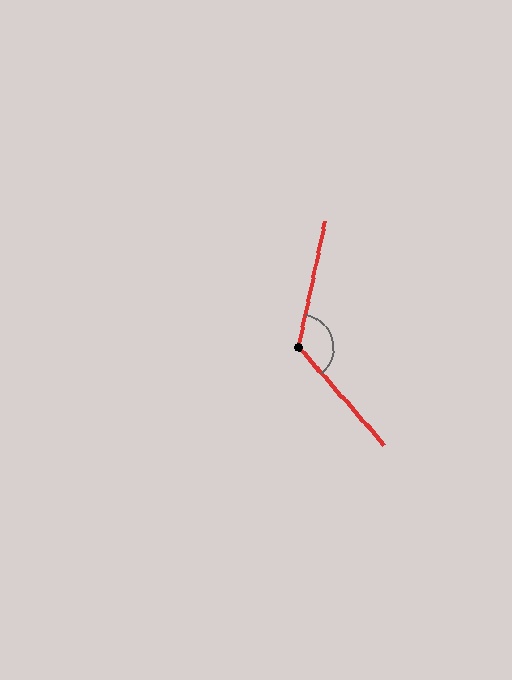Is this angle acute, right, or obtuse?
It is obtuse.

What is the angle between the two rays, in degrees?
Approximately 127 degrees.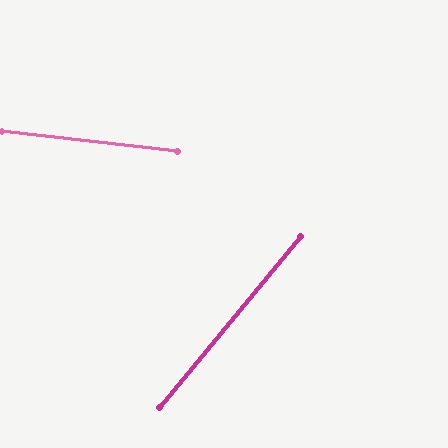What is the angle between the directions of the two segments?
Approximately 57 degrees.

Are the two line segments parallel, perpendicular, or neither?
Neither parallel nor perpendicular — they differ by about 57°.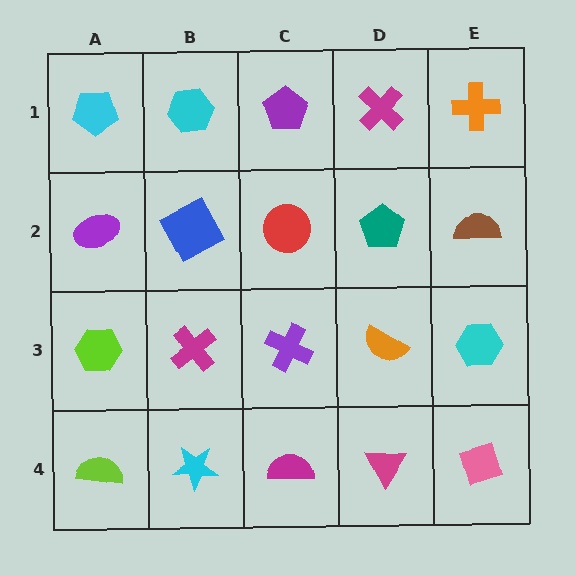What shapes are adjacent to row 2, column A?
A cyan pentagon (row 1, column A), a lime hexagon (row 3, column A), a blue square (row 2, column B).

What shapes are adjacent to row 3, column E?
A brown semicircle (row 2, column E), a pink diamond (row 4, column E), an orange semicircle (row 3, column D).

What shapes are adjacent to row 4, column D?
An orange semicircle (row 3, column D), a magenta semicircle (row 4, column C), a pink diamond (row 4, column E).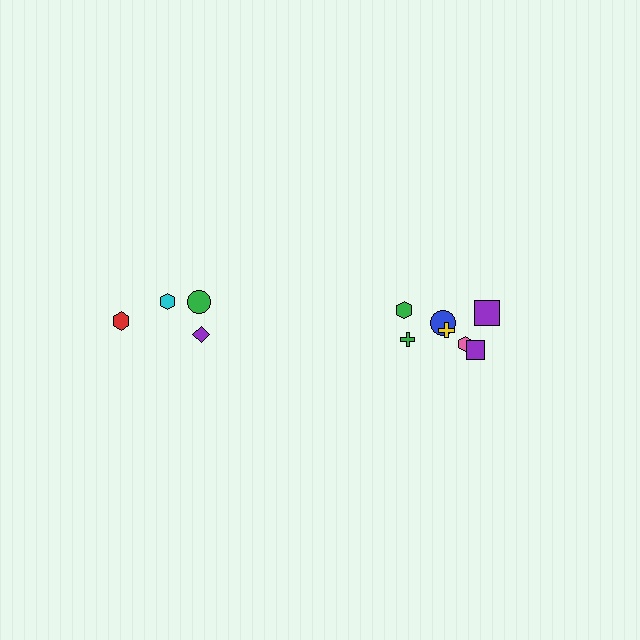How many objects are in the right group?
There are 7 objects.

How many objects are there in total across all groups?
There are 11 objects.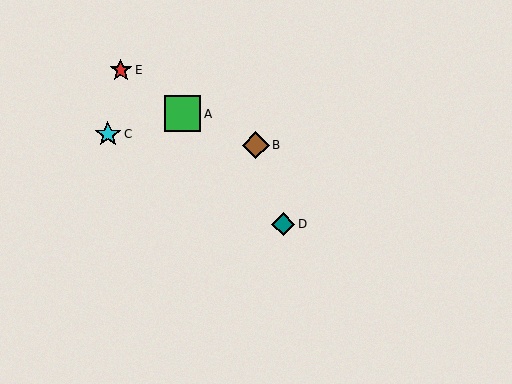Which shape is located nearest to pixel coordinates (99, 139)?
The cyan star (labeled C) at (108, 134) is nearest to that location.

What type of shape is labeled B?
Shape B is a brown diamond.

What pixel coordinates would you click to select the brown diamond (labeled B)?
Click at (256, 145) to select the brown diamond B.